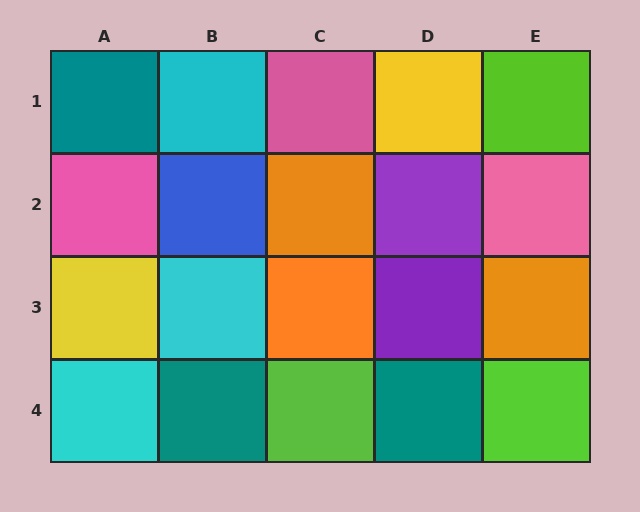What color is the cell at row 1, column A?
Teal.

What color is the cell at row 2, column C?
Orange.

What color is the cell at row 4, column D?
Teal.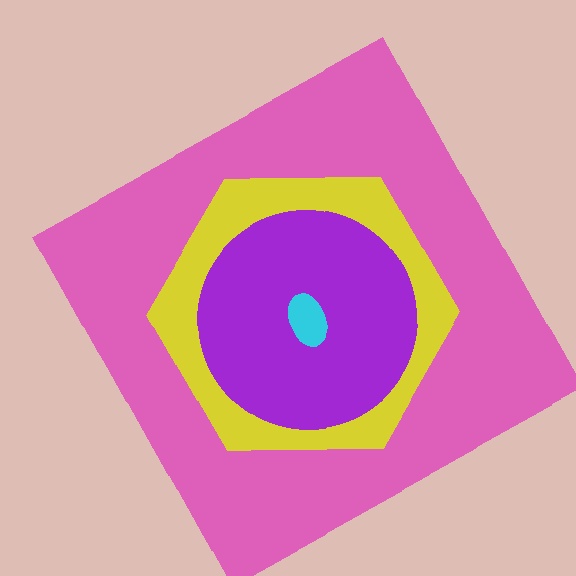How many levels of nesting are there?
4.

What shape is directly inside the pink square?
The yellow hexagon.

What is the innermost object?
The cyan ellipse.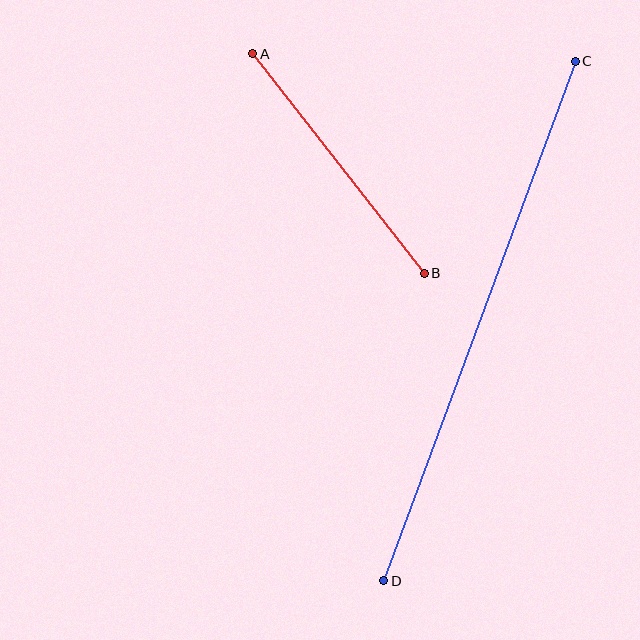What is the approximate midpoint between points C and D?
The midpoint is at approximately (479, 321) pixels.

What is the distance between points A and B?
The distance is approximately 279 pixels.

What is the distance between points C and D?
The distance is approximately 554 pixels.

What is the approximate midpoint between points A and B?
The midpoint is at approximately (338, 164) pixels.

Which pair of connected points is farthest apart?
Points C and D are farthest apart.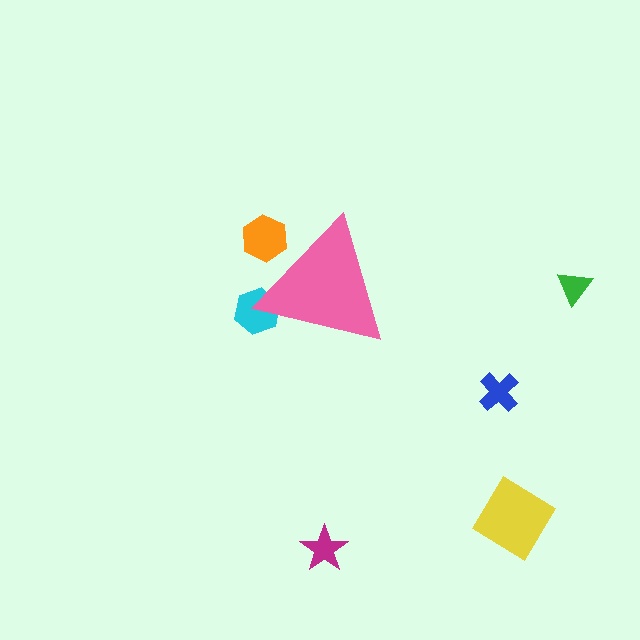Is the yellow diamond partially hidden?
No, the yellow diamond is fully visible.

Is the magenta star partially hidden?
No, the magenta star is fully visible.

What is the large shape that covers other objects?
A pink triangle.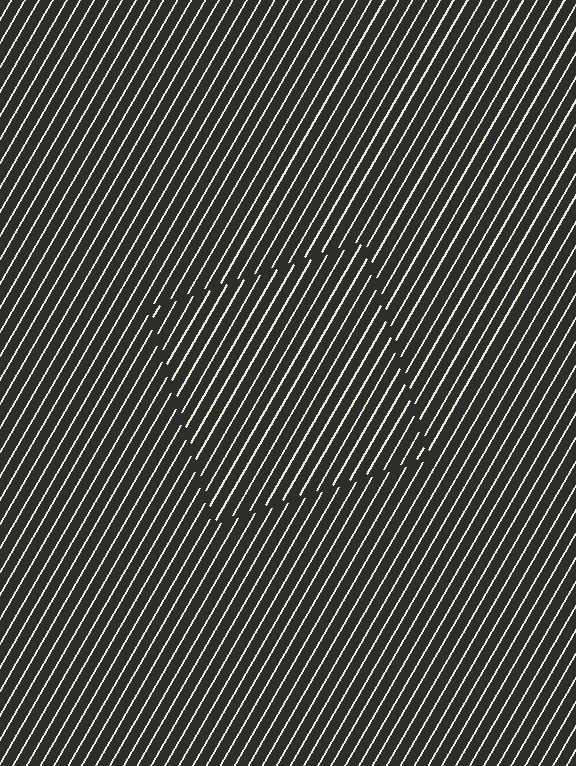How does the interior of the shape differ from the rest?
The interior of the shape contains the same grating, shifted by half a period — the contour is defined by the phase discontinuity where line-ends from the inner and outer gratings abut.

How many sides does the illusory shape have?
4 sides — the line-ends trace a square.